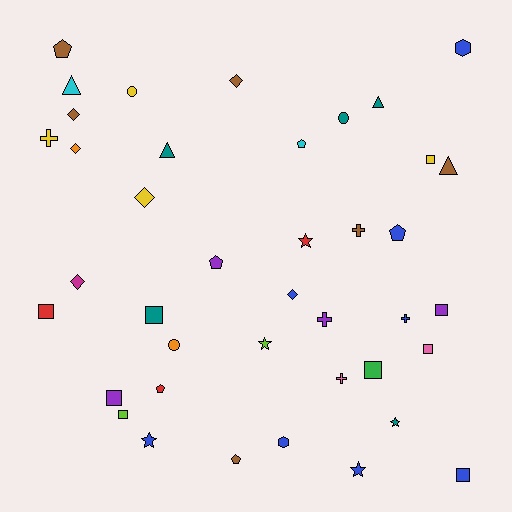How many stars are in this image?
There are 5 stars.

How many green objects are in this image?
There is 1 green object.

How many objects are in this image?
There are 40 objects.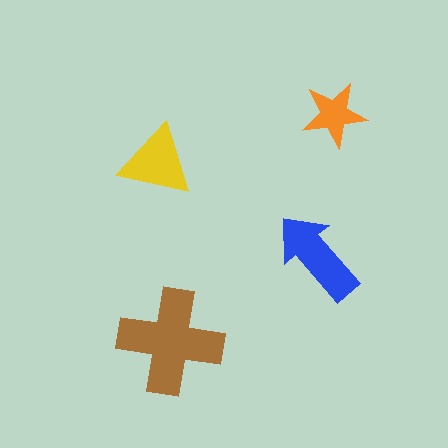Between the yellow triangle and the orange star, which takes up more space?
The yellow triangle.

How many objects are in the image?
There are 4 objects in the image.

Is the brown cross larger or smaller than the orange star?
Larger.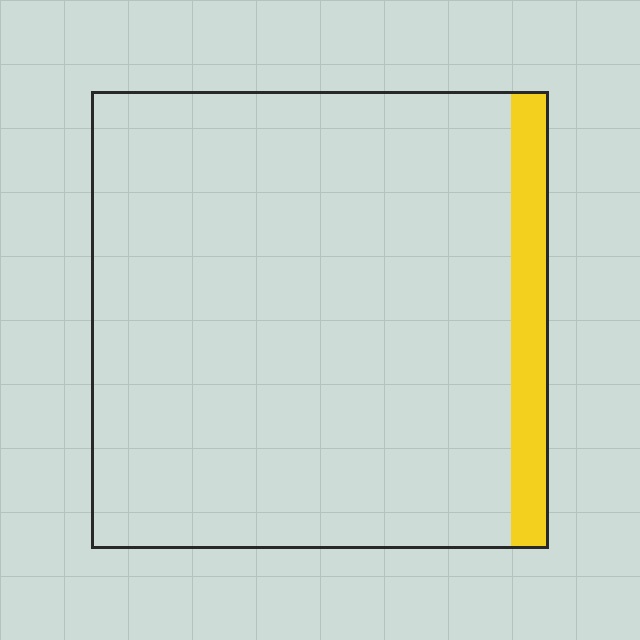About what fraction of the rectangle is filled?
About one tenth (1/10).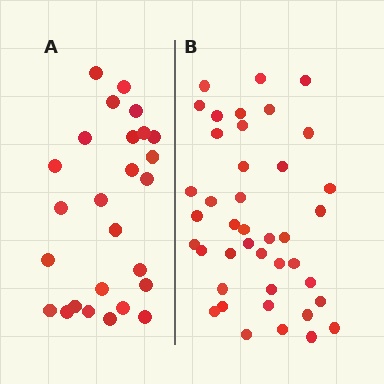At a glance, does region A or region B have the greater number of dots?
Region B (the right region) has more dots.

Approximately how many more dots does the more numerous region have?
Region B has approximately 15 more dots than region A.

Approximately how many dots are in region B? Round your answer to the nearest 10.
About 40 dots. (The exact count is 41, which rounds to 40.)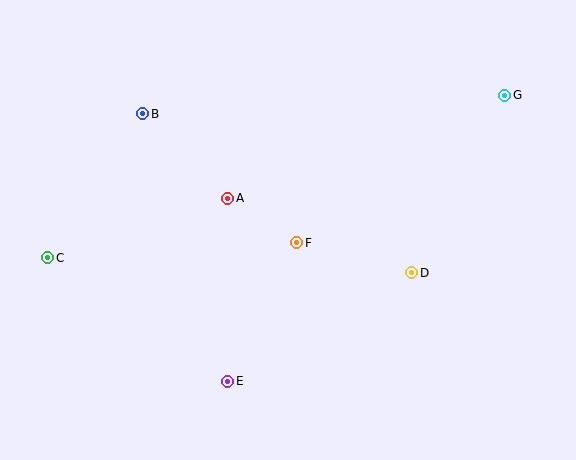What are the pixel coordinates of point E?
Point E is at (228, 381).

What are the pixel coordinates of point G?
Point G is at (505, 95).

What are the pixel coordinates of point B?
Point B is at (143, 114).